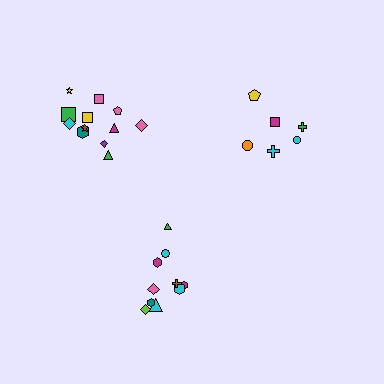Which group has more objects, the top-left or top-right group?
The top-left group.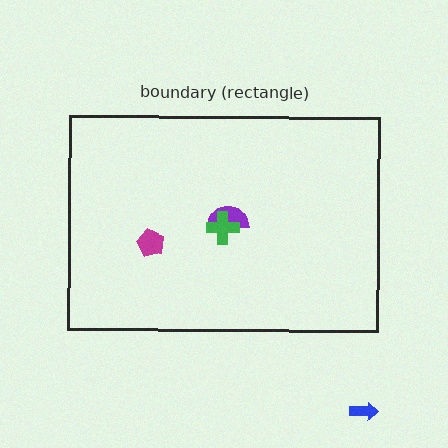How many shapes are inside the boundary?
3 inside, 1 outside.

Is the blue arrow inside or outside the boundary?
Outside.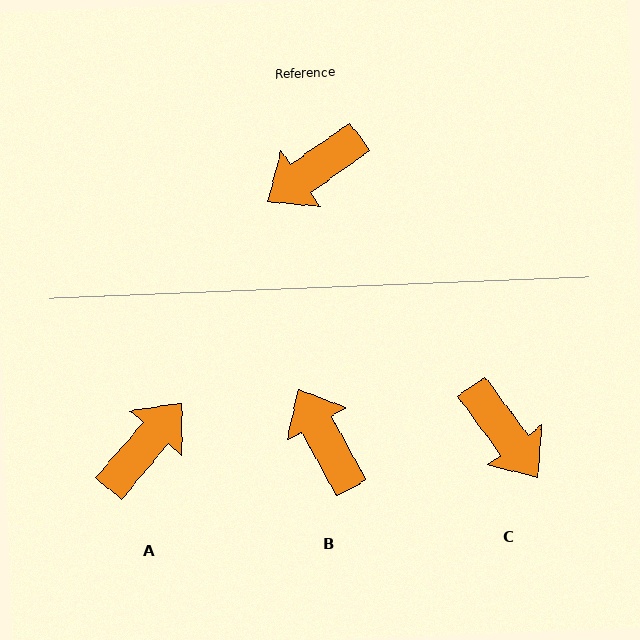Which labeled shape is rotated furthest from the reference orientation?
A, about 166 degrees away.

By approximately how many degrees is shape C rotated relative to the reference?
Approximately 91 degrees counter-clockwise.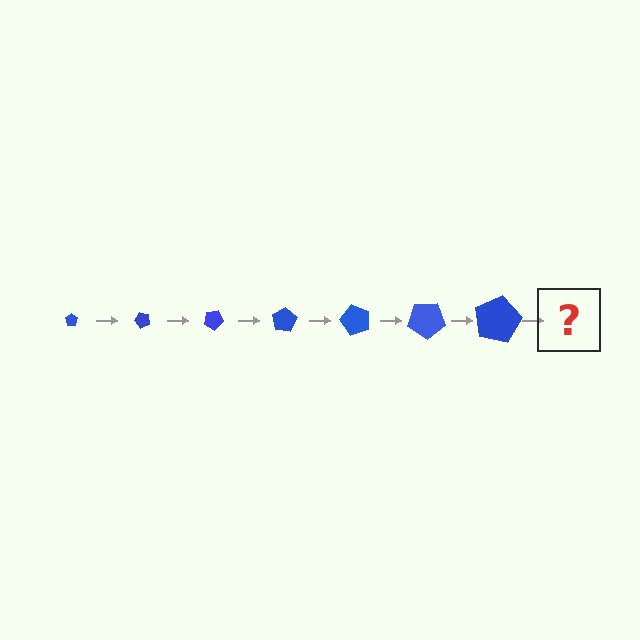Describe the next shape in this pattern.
It should be a pentagon, larger than the previous one and rotated 350 degrees from the start.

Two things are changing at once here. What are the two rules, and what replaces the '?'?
The two rules are that the pentagon grows larger each step and it rotates 50 degrees each step. The '?' should be a pentagon, larger than the previous one and rotated 350 degrees from the start.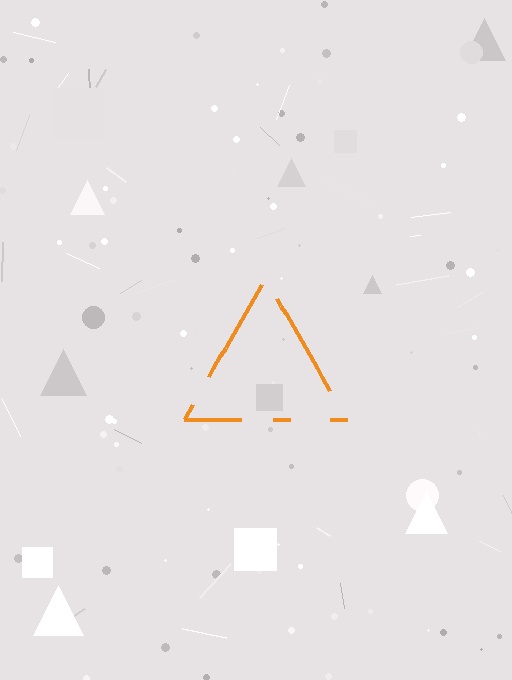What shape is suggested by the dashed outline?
The dashed outline suggests a triangle.